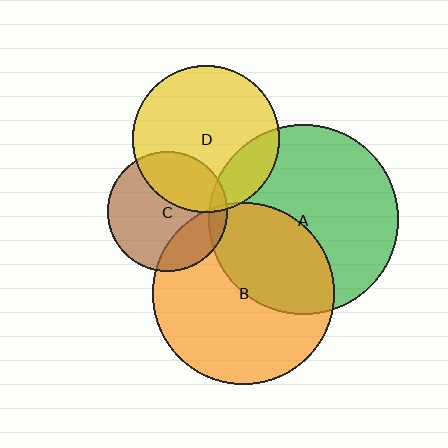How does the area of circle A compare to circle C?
Approximately 2.5 times.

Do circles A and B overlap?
Yes.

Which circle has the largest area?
Circle A (green).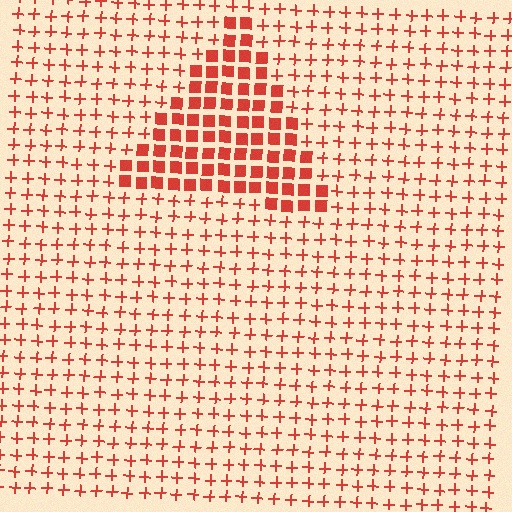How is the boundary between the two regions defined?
The boundary is defined by a change in element shape: squares inside vs. plus signs outside. All elements share the same color and spacing.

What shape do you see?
I see a triangle.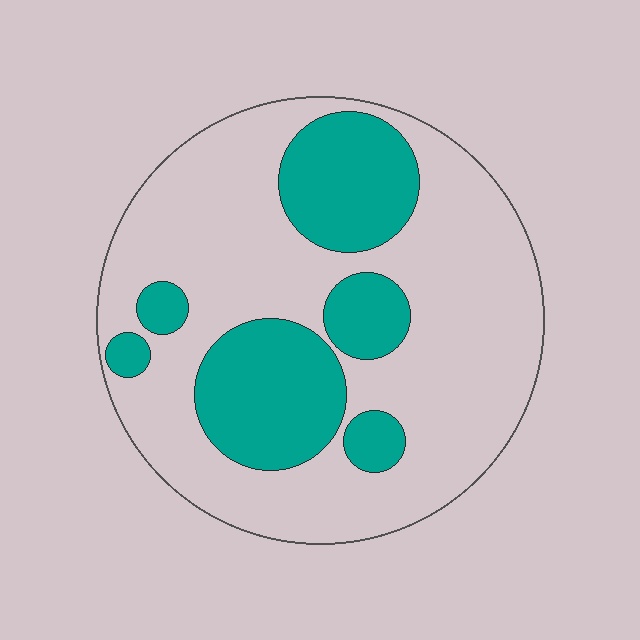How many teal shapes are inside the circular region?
6.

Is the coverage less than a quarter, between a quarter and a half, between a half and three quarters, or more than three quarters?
Between a quarter and a half.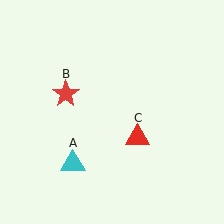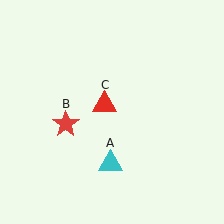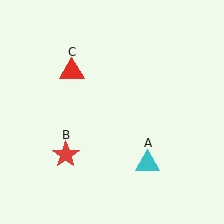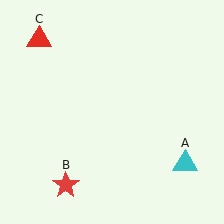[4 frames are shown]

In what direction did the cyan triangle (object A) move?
The cyan triangle (object A) moved right.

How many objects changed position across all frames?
3 objects changed position: cyan triangle (object A), red star (object B), red triangle (object C).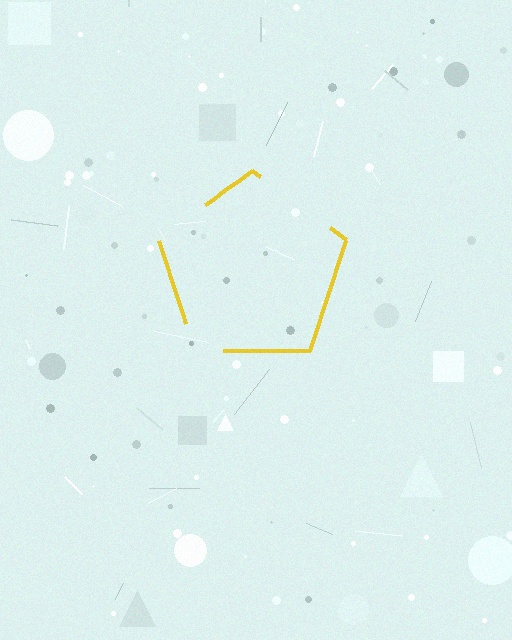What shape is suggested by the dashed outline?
The dashed outline suggests a pentagon.